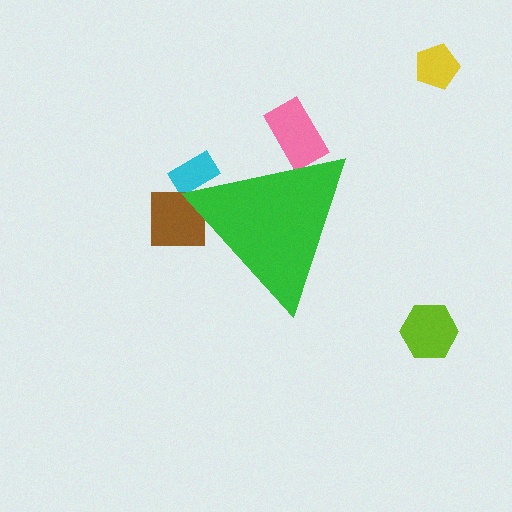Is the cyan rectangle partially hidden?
Yes, the cyan rectangle is partially hidden behind the green triangle.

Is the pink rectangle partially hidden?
Yes, the pink rectangle is partially hidden behind the green triangle.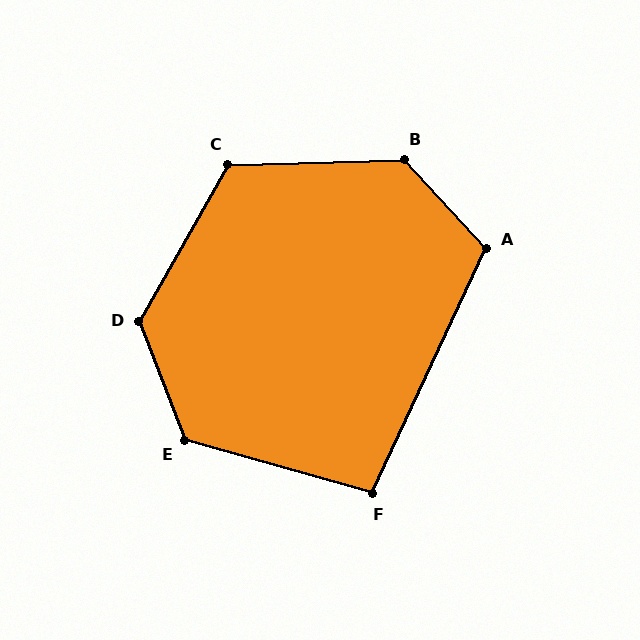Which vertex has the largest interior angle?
B, at approximately 131 degrees.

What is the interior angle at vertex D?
Approximately 130 degrees (obtuse).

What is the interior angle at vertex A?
Approximately 112 degrees (obtuse).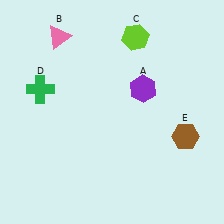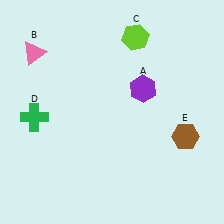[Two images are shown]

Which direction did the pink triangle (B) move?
The pink triangle (B) moved left.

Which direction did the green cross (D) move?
The green cross (D) moved down.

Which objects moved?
The objects that moved are: the pink triangle (B), the green cross (D).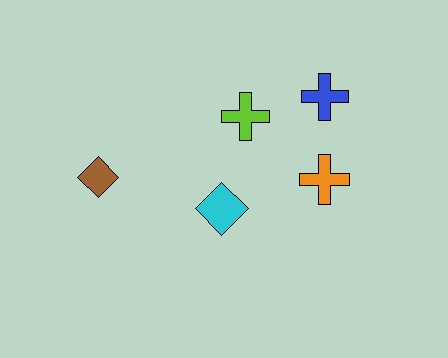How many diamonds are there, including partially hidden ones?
There are 2 diamonds.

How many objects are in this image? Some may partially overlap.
There are 5 objects.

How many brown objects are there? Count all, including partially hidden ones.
There is 1 brown object.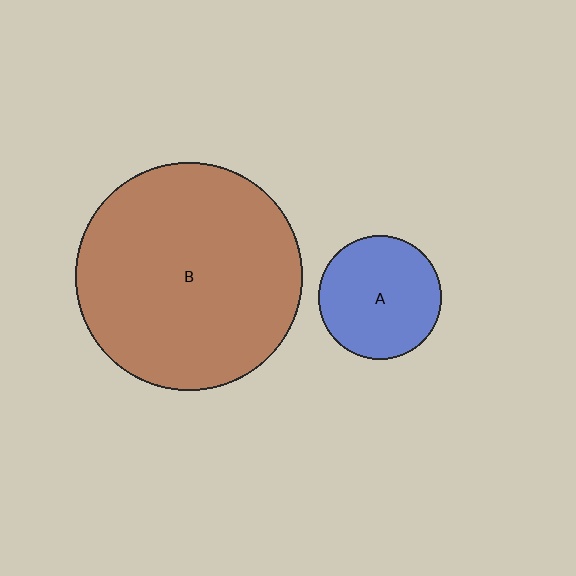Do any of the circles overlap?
No, none of the circles overlap.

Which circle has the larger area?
Circle B (brown).